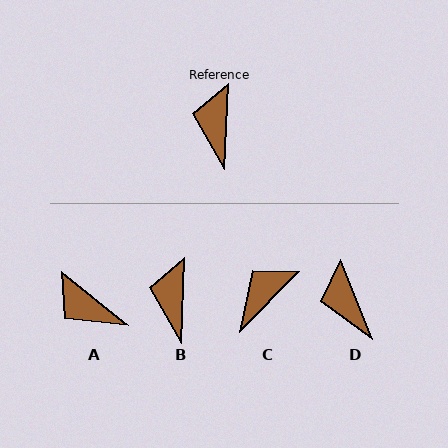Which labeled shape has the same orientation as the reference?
B.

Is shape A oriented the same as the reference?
No, it is off by about 54 degrees.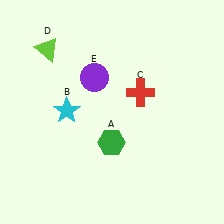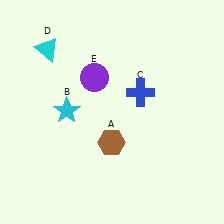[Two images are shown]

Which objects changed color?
A changed from green to brown. C changed from red to blue. D changed from lime to cyan.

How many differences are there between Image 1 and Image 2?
There are 3 differences between the two images.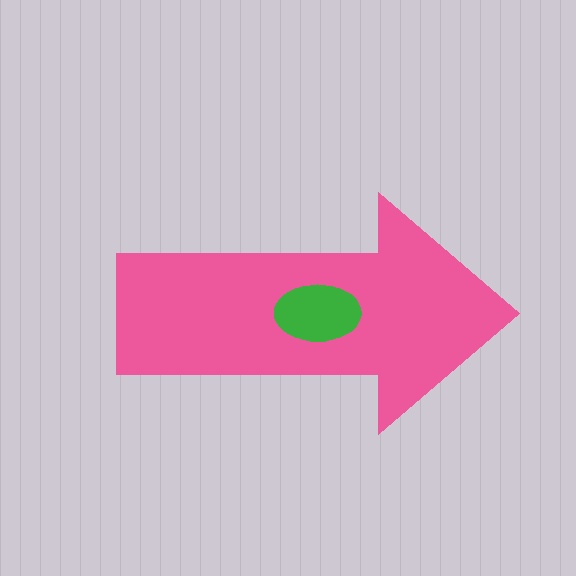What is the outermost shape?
The pink arrow.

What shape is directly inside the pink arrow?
The green ellipse.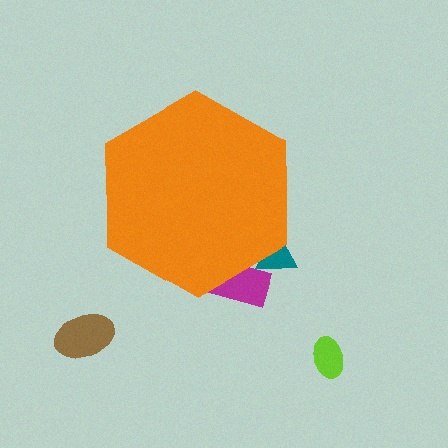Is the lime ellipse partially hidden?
No, the lime ellipse is fully visible.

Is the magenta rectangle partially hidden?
Yes, the magenta rectangle is partially hidden behind the orange hexagon.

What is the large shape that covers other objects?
An orange hexagon.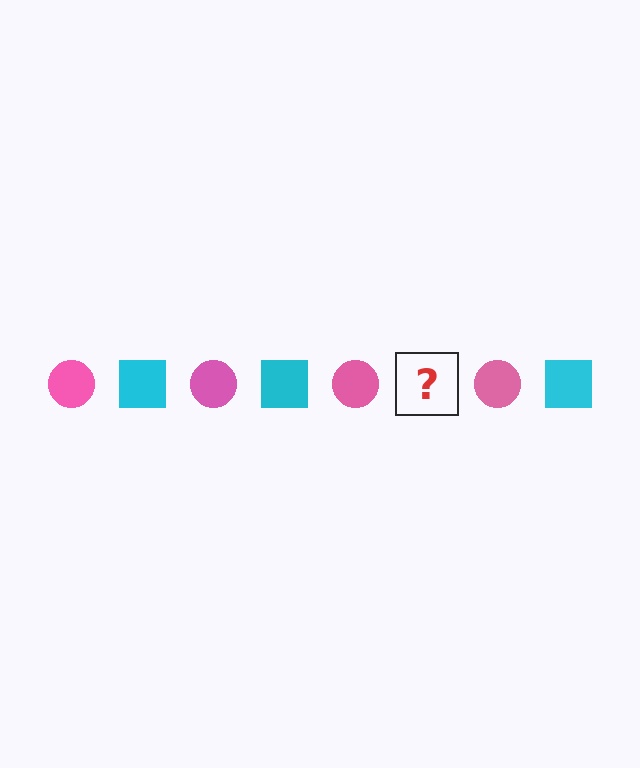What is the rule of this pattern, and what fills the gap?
The rule is that the pattern alternates between pink circle and cyan square. The gap should be filled with a cyan square.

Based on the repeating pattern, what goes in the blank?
The blank should be a cyan square.